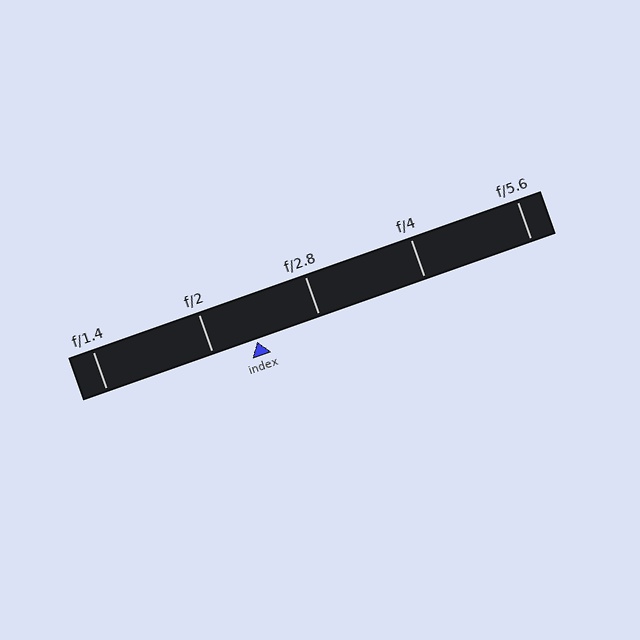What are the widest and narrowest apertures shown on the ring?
The widest aperture shown is f/1.4 and the narrowest is f/5.6.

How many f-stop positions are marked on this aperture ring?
There are 5 f-stop positions marked.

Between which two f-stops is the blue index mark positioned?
The index mark is between f/2 and f/2.8.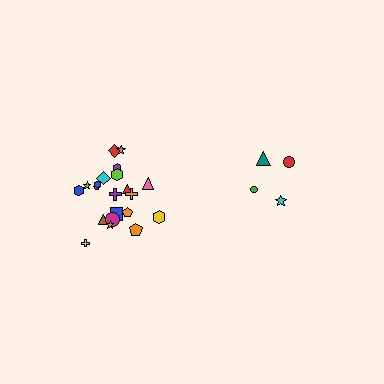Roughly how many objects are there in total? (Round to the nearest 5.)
Roughly 25 objects in total.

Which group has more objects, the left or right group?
The left group.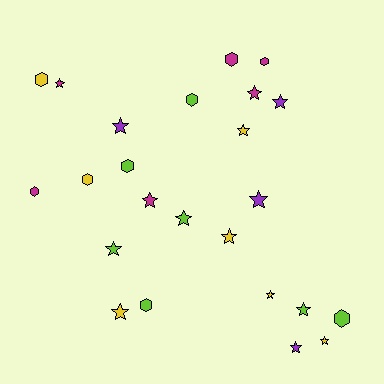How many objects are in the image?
There are 24 objects.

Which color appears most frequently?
Lime, with 7 objects.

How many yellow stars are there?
There are 5 yellow stars.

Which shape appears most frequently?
Star, with 15 objects.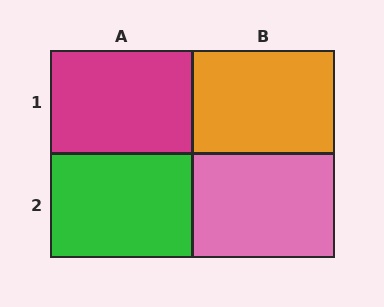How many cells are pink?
1 cell is pink.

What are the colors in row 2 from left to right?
Green, pink.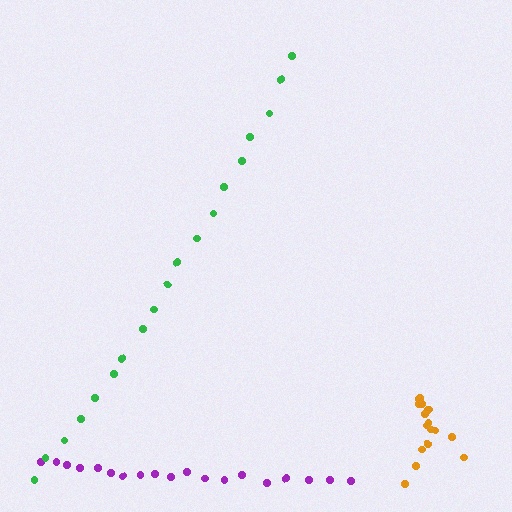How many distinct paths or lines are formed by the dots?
There are 3 distinct paths.